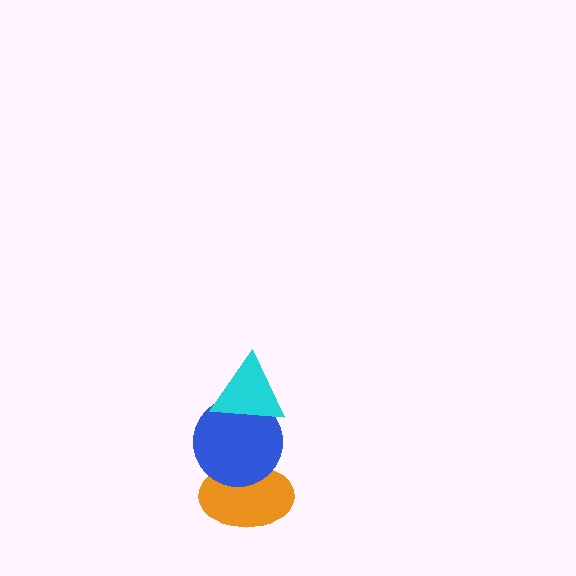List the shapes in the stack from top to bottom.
From top to bottom: the cyan triangle, the blue circle, the orange ellipse.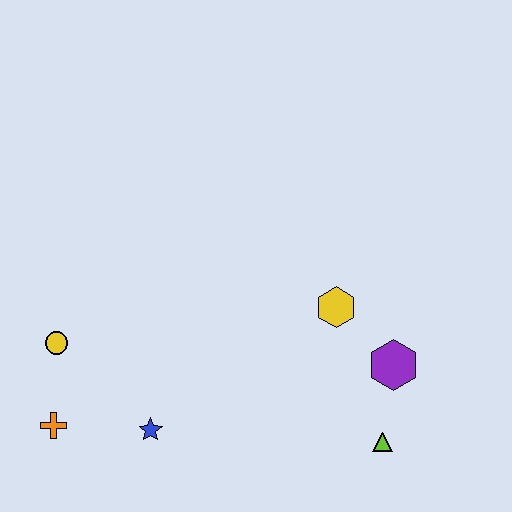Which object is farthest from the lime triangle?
The yellow circle is farthest from the lime triangle.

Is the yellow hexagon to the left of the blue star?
No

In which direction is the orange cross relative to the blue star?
The orange cross is to the left of the blue star.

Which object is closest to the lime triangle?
The purple hexagon is closest to the lime triangle.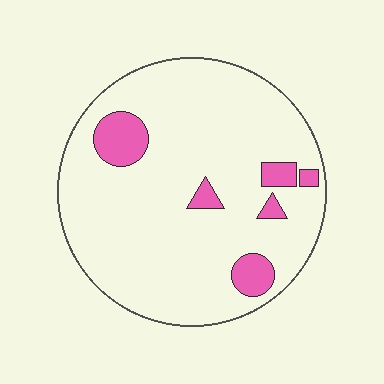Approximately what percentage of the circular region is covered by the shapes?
Approximately 10%.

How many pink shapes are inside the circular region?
6.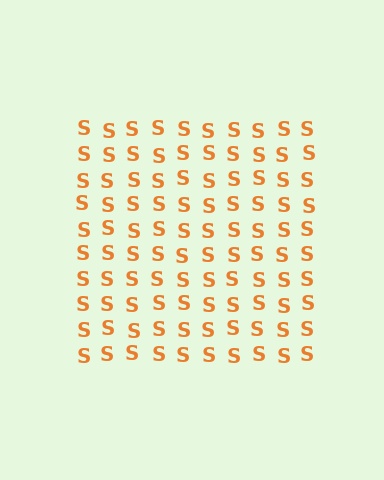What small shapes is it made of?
It is made of small letter S's.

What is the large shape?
The large shape is a square.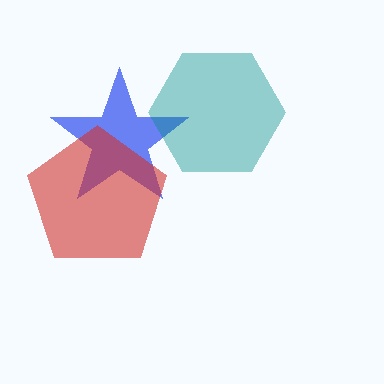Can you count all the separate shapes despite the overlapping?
Yes, there are 3 separate shapes.